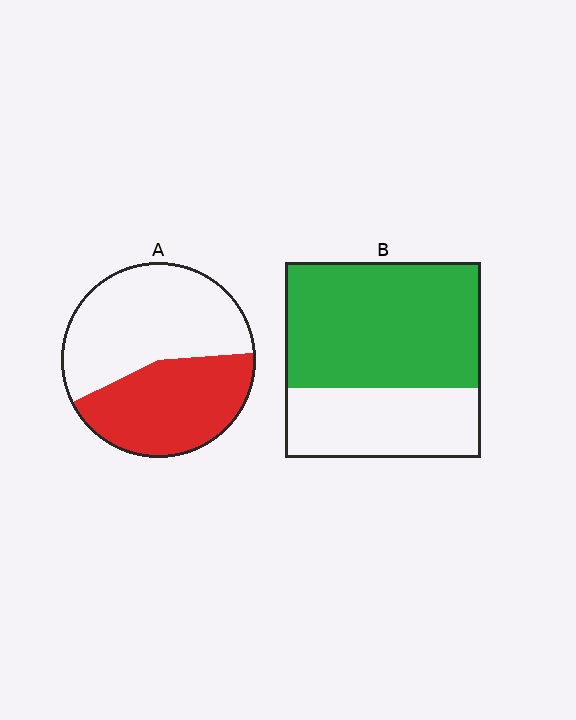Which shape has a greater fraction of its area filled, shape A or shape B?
Shape B.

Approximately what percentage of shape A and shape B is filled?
A is approximately 45% and B is approximately 65%.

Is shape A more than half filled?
No.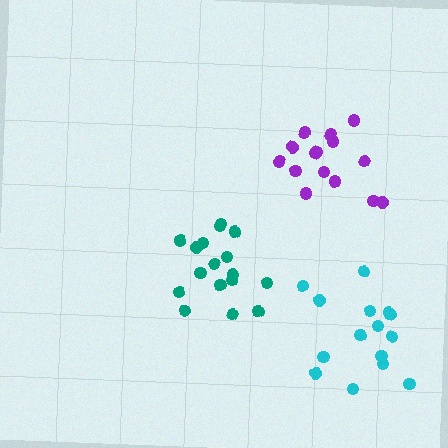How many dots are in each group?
Group 1: 17 dots, Group 2: 15 dots, Group 3: 15 dots (47 total).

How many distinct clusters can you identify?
There are 3 distinct clusters.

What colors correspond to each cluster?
The clusters are colored: teal, purple, cyan.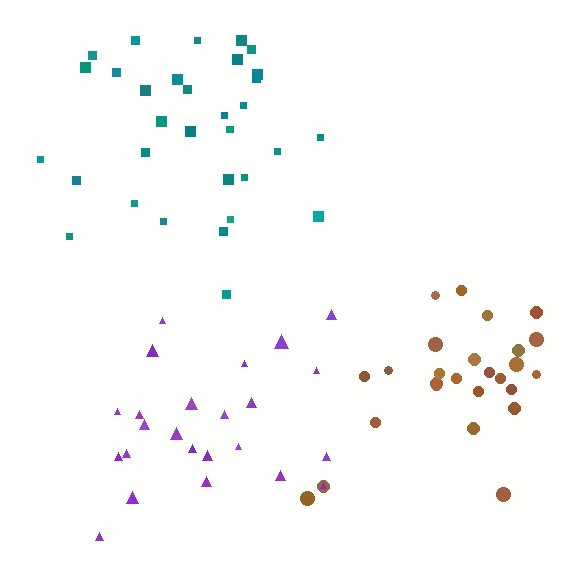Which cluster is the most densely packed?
Purple.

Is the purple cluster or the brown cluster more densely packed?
Purple.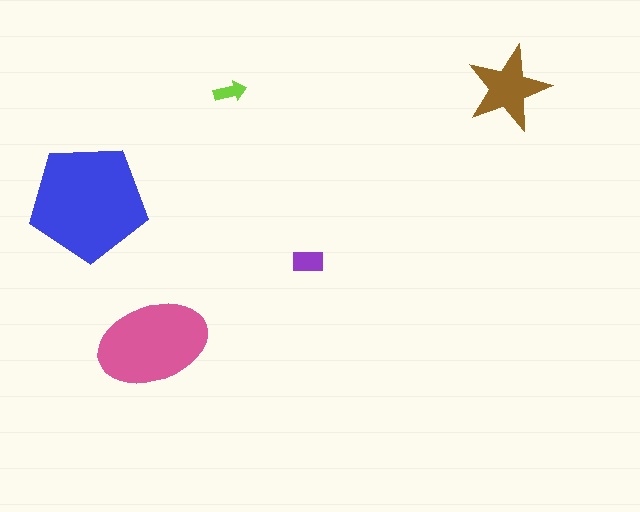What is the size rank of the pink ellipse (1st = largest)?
2nd.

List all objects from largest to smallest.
The blue pentagon, the pink ellipse, the brown star, the purple rectangle, the lime arrow.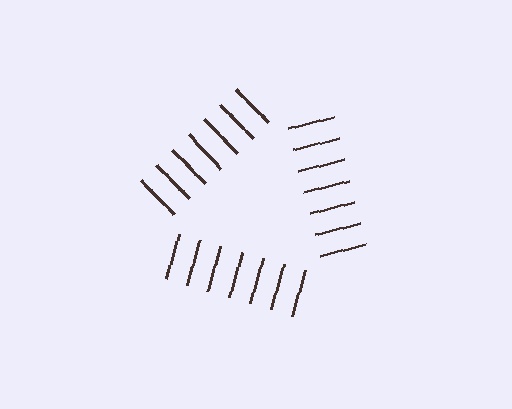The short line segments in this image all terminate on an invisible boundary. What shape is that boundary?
An illusory triangle — the line segments terminate on its edges but no continuous stroke is drawn.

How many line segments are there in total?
21 — 7 along each of the 3 edges.